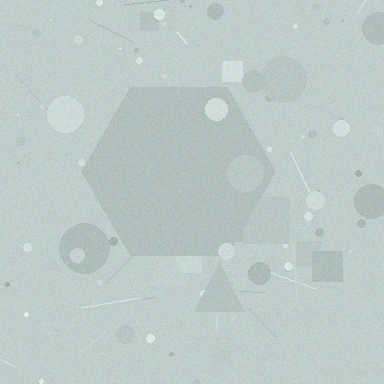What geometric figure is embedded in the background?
A hexagon is embedded in the background.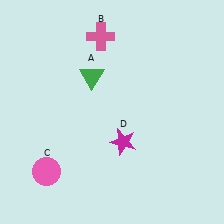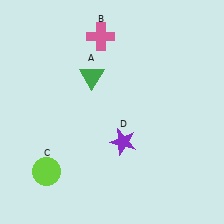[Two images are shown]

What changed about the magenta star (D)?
In Image 1, D is magenta. In Image 2, it changed to purple.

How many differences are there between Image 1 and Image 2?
There are 2 differences between the two images.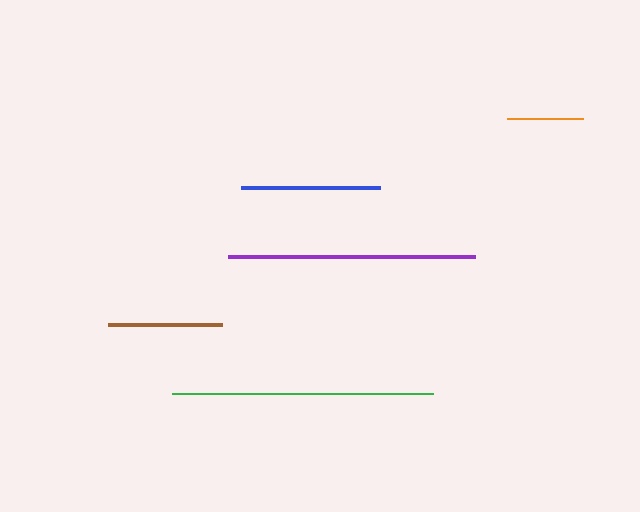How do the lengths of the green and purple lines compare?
The green and purple lines are approximately the same length.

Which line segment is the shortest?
The orange line is the shortest at approximately 76 pixels.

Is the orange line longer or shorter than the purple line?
The purple line is longer than the orange line.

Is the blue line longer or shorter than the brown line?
The blue line is longer than the brown line.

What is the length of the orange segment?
The orange segment is approximately 76 pixels long.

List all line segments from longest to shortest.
From longest to shortest: green, purple, blue, brown, orange.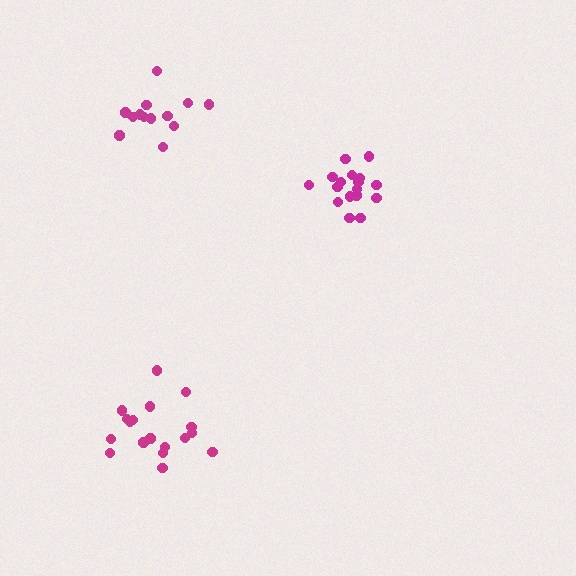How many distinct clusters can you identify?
There are 3 distinct clusters.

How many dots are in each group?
Group 1: 17 dots, Group 2: 13 dots, Group 3: 18 dots (48 total).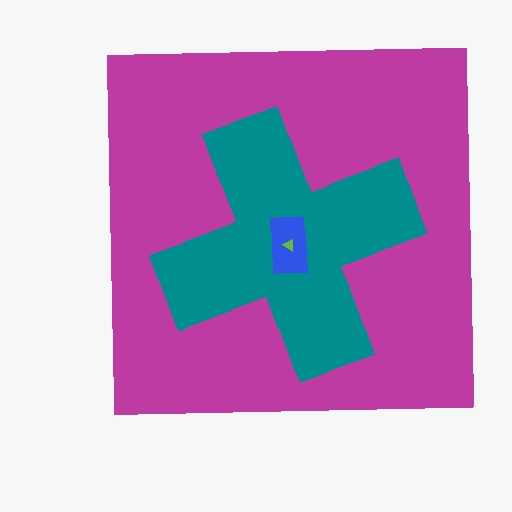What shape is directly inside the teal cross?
The blue rectangle.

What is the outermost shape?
The magenta square.